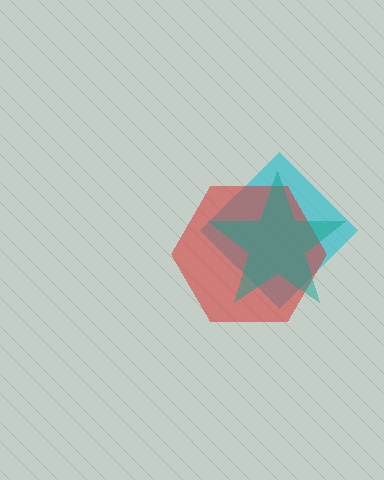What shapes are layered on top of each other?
The layered shapes are: a cyan diamond, a red hexagon, a teal star.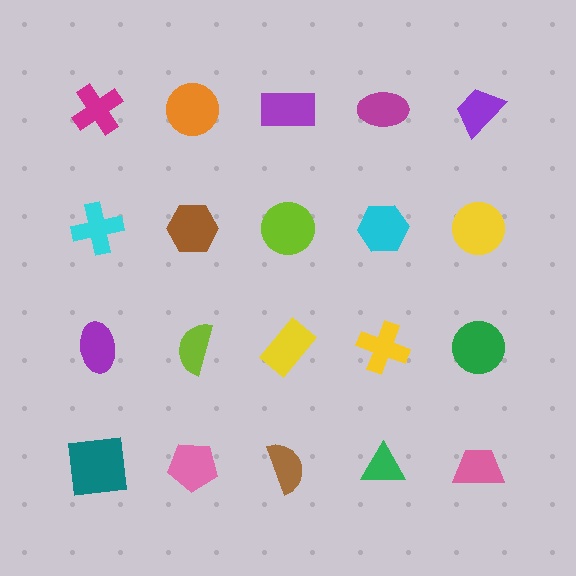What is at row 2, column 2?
A brown hexagon.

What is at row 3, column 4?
A yellow cross.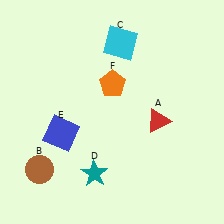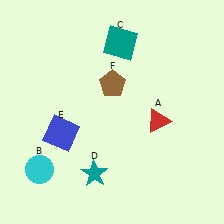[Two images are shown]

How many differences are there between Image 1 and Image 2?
There are 3 differences between the two images.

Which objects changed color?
B changed from brown to cyan. C changed from cyan to teal. F changed from orange to brown.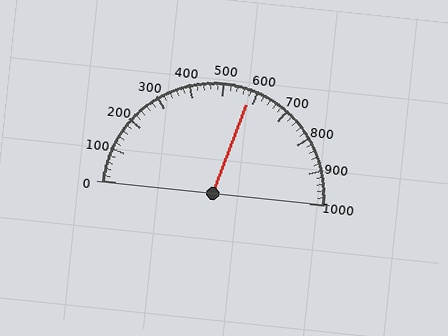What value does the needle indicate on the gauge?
The needle indicates approximately 580.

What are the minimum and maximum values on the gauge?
The gauge ranges from 0 to 1000.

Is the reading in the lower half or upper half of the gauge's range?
The reading is in the upper half of the range (0 to 1000).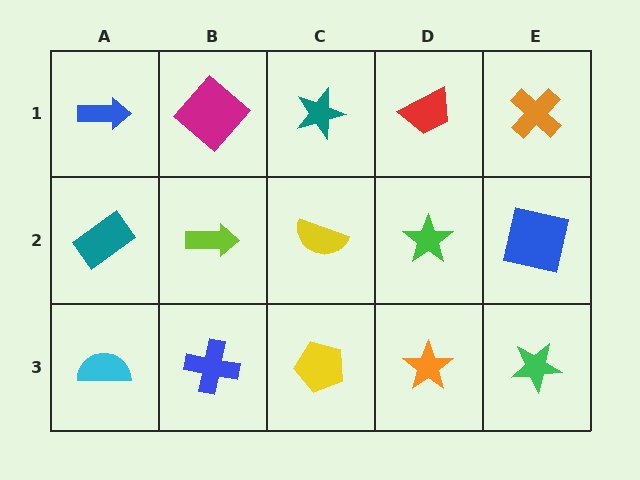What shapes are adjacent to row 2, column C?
A teal star (row 1, column C), a yellow pentagon (row 3, column C), a lime arrow (row 2, column B), a green star (row 2, column D).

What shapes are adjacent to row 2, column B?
A magenta diamond (row 1, column B), a blue cross (row 3, column B), a teal rectangle (row 2, column A), a yellow semicircle (row 2, column C).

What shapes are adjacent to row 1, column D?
A green star (row 2, column D), a teal star (row 1, column C), an orange cross (row 1, column E).